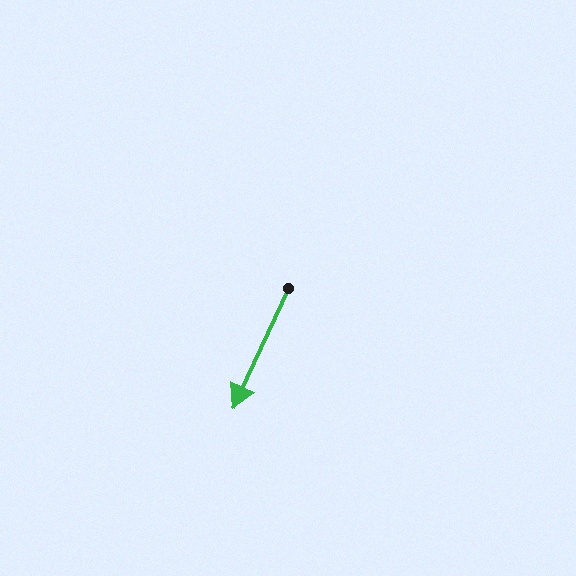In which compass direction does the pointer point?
Southwest.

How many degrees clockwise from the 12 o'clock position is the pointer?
Approximately 205 degrees.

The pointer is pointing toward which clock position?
Roughly 7 o'clock.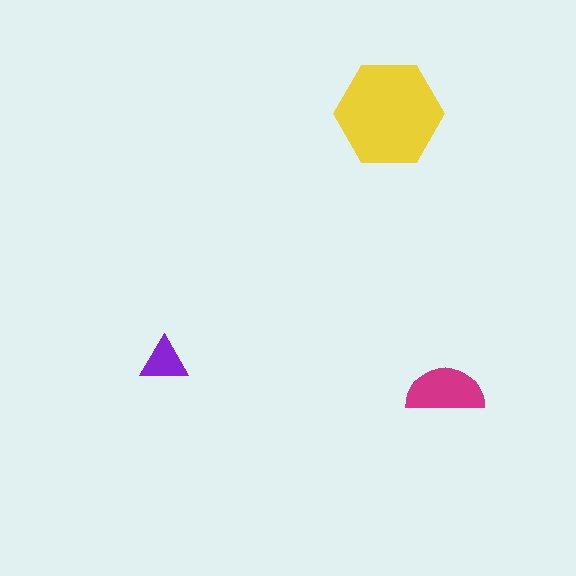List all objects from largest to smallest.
The yellow hexagon, the magenta semicircle, the purple triangle.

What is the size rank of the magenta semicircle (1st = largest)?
2nd.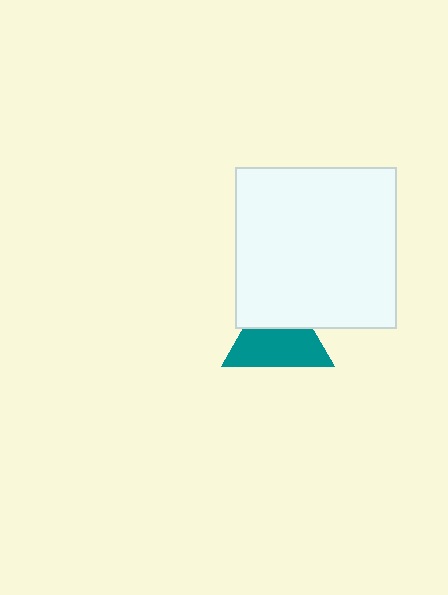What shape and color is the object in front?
The object in front is a white square.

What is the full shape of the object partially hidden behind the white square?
The partially hidden object is a teal triangle.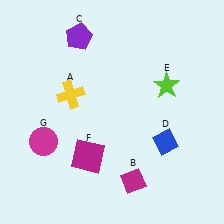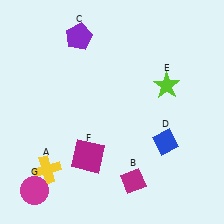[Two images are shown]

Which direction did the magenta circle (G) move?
The magenta circle (G) moved down.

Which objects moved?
The objects that moved are: the yellow cross (A), the magenta circle (G).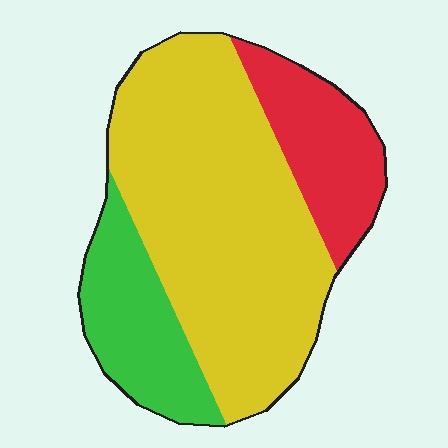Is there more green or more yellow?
Yellow.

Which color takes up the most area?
Yellow, at roughly 60%.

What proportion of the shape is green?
Green takes up less than a quarter of the shape.